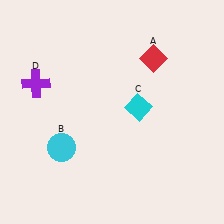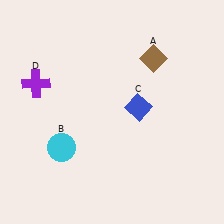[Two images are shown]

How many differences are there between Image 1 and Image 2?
There are 2 differences between the two images.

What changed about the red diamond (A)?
In Image 1, A is red. In Image 2, it changed to brown.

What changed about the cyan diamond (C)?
In Image 1, C is cyan. In Image 2, it changed to blue.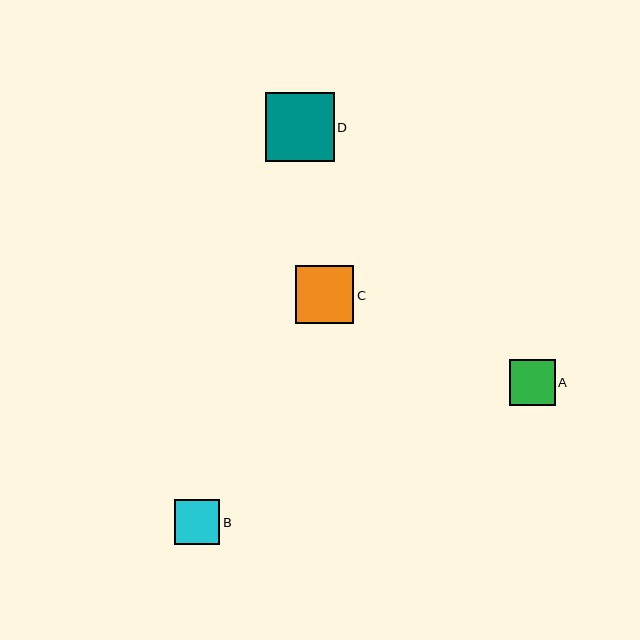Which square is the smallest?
Square B is the smallest with a size of approximately 45 pixels.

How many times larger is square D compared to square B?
Square D is approximately 1.5 times the size of square B.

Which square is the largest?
Square D is the largest with a size of approximately 69 pixels.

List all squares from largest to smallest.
From largest to smallest: D, C, A, B.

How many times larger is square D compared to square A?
Square D is approximately 1.5 times the size of square A.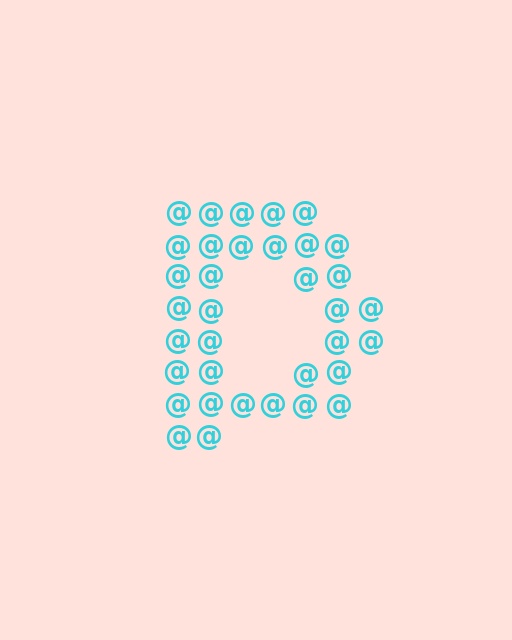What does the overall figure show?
The overall figure shows the letter D.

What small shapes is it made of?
It is made of small at signs.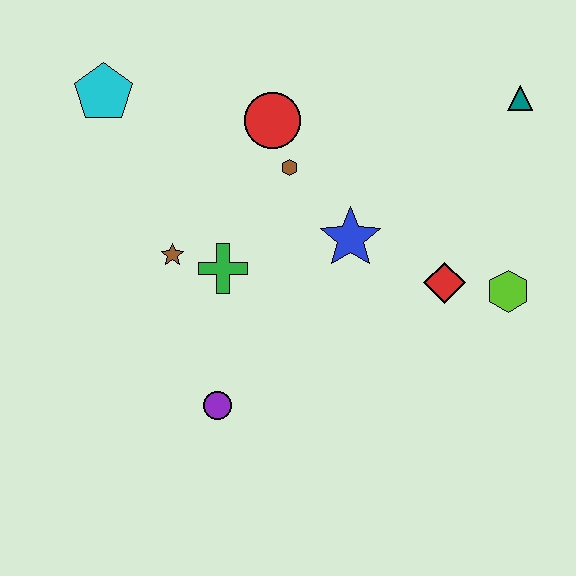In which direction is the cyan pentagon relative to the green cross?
The cyan pentagon is above the green cross.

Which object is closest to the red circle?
The brown hexagon is closest to the red circle.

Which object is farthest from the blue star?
The cyan pentagon is farthest from the blue star.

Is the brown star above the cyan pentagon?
No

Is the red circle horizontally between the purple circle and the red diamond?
Yes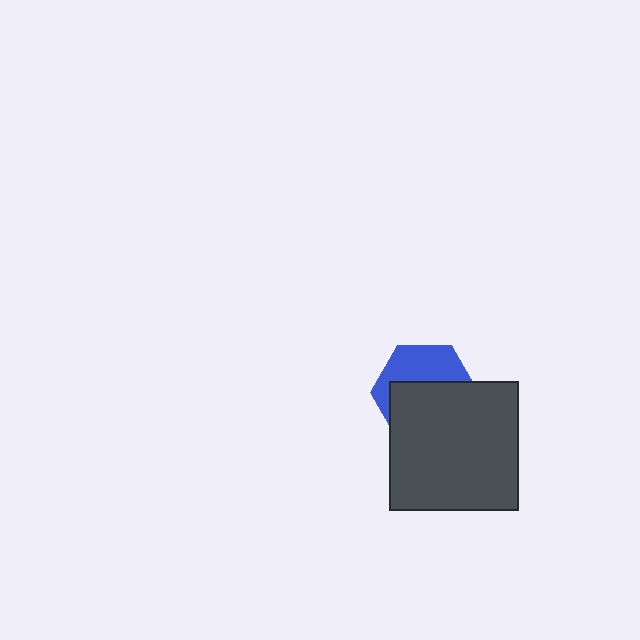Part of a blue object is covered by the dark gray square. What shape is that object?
It is a hexagon.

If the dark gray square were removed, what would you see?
You would see the complete blue hexagon.